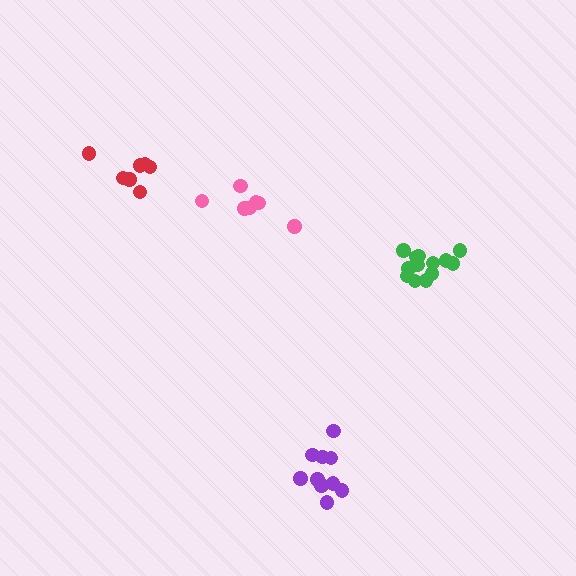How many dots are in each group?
Group 1: 7 dots, Group 2: 13 dots, Group 3: 7 dots, Group 4: 11 dots (38 total).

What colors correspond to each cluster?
The clusters are colored: pink, green, red, purple.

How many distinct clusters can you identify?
There are 4 distinct clusters.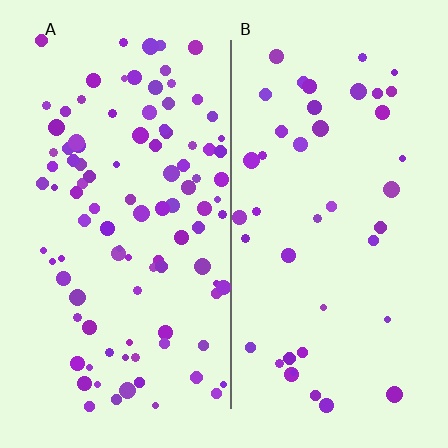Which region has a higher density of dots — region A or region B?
A (the left).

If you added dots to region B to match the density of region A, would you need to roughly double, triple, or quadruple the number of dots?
Approximately double.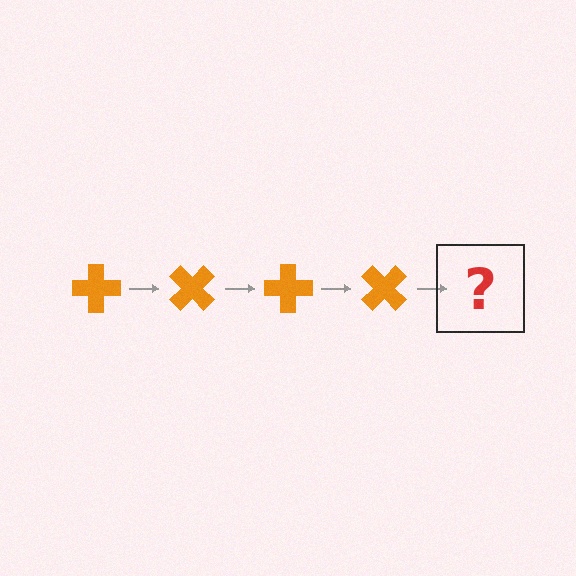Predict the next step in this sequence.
The next step is an orange cross rotated 180 degrees.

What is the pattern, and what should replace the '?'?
The pattern is that the cross rotates 45 degrees each step. The '?' should be an orange cross rotated 180 degrees.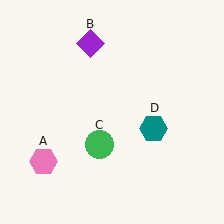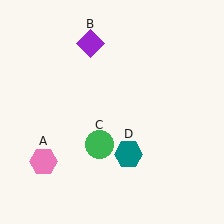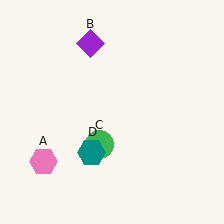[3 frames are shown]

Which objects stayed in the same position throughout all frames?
Pink hexagon (object A) and purple diamond (object B) and green circle (object C) remained stationary.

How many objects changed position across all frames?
1 object changed position: teal hexagon (object D).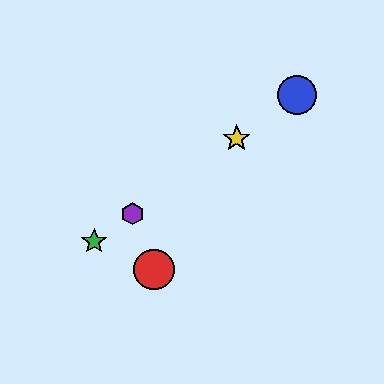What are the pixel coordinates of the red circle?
The red circle is at (154, 270).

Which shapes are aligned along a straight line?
The blue circle, the green star, the yellow star, the purple hexagon are aligned along a straight line.